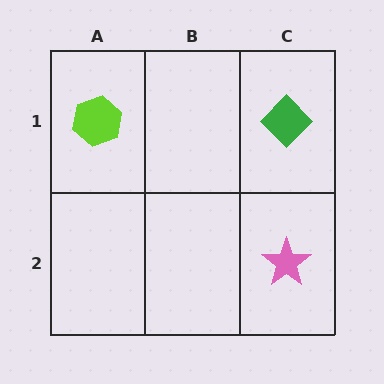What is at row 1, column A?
A lime hexagon.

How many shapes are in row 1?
2 shapes.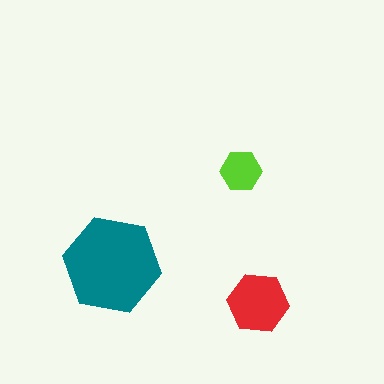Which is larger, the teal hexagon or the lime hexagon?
The teal one.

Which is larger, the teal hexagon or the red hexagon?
The teal one.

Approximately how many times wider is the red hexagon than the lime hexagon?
About 1.5 times wider.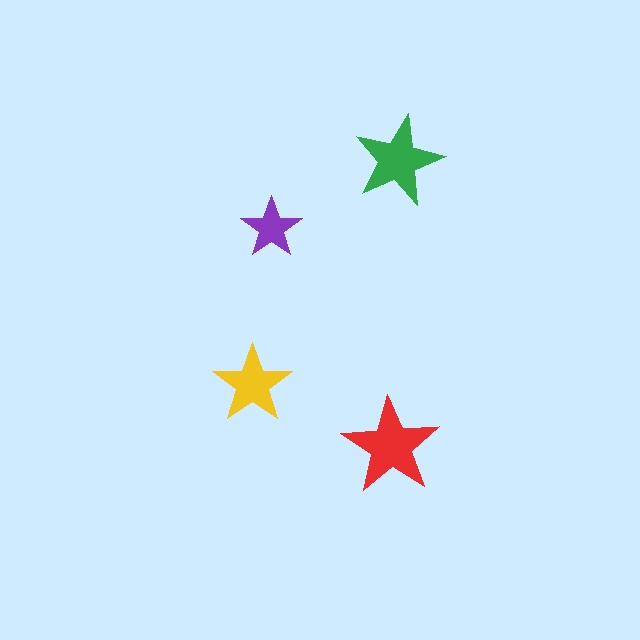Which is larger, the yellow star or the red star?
The red one.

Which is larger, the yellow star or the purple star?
The yellow one.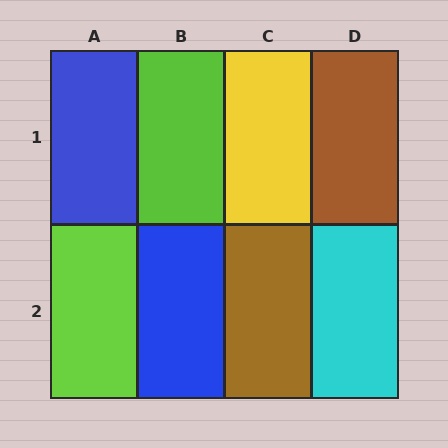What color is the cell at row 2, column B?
Blue.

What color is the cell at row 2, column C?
Brown.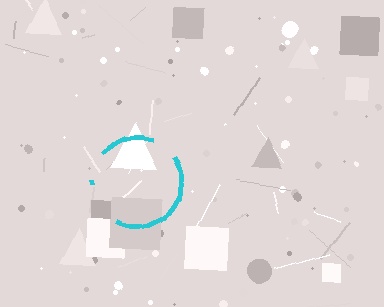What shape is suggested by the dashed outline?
The dashed outline suggests a circle.